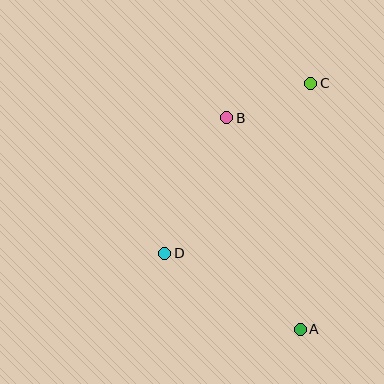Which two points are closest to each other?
Points B and C are closest to each other.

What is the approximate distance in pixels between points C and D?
The distance between C and D is approximately 224 pixels.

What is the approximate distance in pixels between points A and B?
The distance between A and B is approximately 224 pixels.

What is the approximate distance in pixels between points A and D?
The distance between A and D is approximately 156 pixels.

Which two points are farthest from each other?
Points A and C are farthest from each other.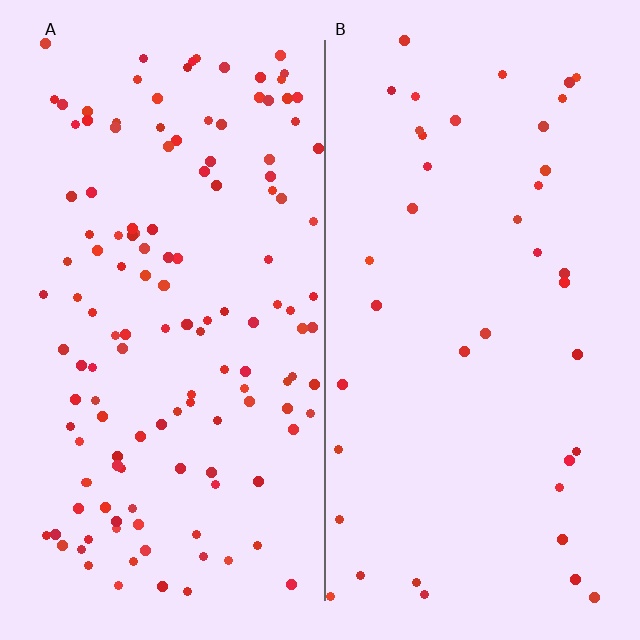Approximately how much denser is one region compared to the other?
Approximately 3.4× — region A over region B.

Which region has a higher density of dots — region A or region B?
A (the left).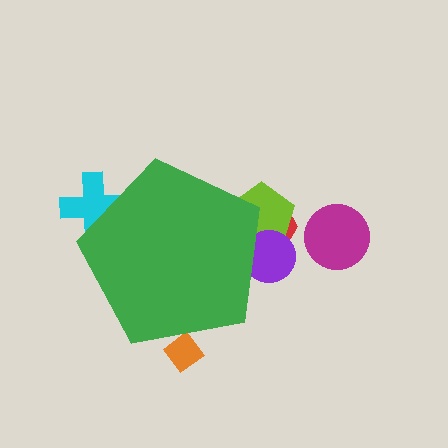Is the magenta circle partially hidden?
No, the magenta circle is fully visible.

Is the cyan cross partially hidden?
Yes, the cyan cross is partially hidden behind the green pentagon.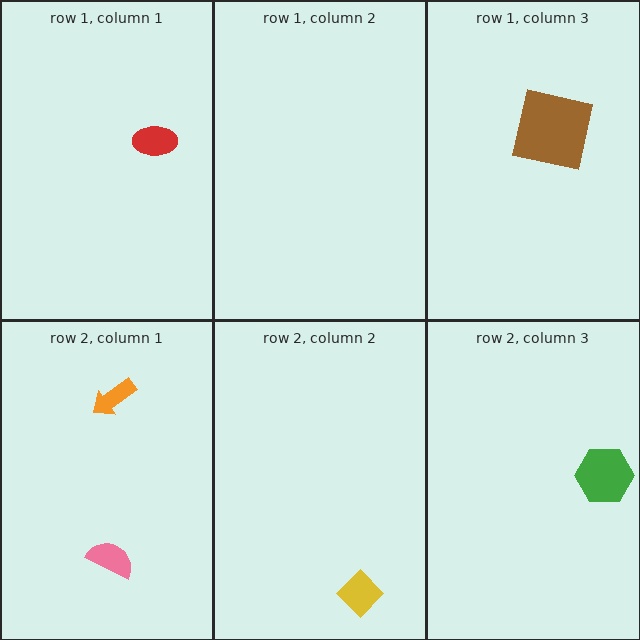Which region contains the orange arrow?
The row 2, column 1 region.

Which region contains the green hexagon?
The row 2, column 3 region.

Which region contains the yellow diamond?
The row 2, column 2 region.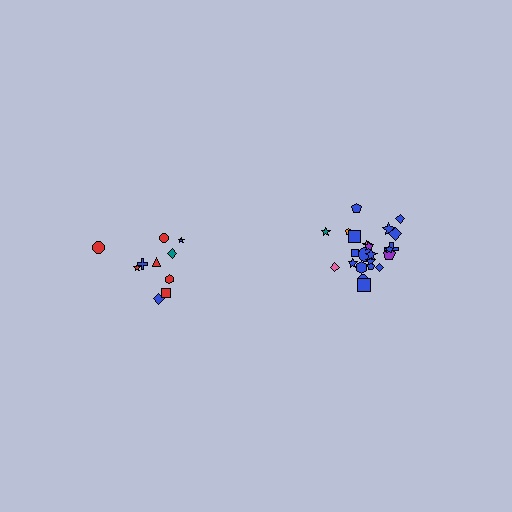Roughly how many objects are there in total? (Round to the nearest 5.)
Roughly 35 objects in total.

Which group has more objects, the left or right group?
The right group.